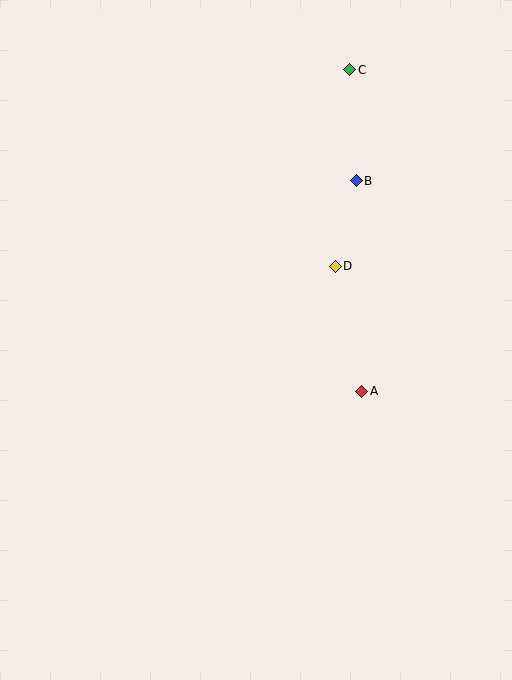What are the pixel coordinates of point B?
Point B is at (356, 181).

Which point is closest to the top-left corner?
Point C is closest to the top-left corner.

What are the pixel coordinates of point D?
Point D is at (335, 266).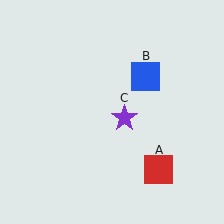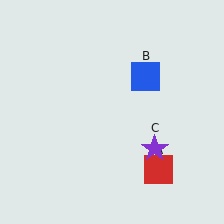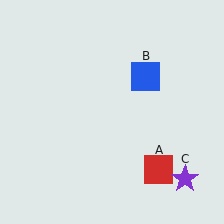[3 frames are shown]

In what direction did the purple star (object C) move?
The purple star (object C) moved down and to the right.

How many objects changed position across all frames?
1 object changed position: purple star (object C).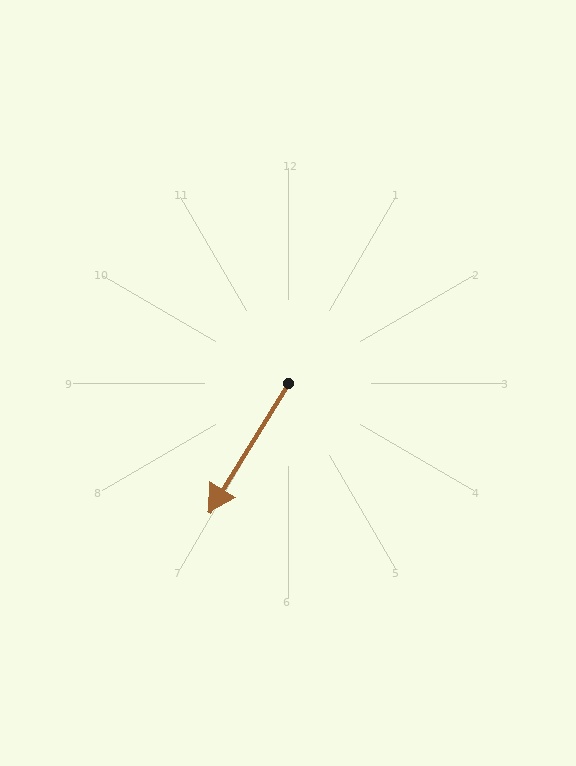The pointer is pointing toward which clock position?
Roughly 7 o'clock.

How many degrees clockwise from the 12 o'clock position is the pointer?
Approximately 212 degrees.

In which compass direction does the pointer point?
Southwest.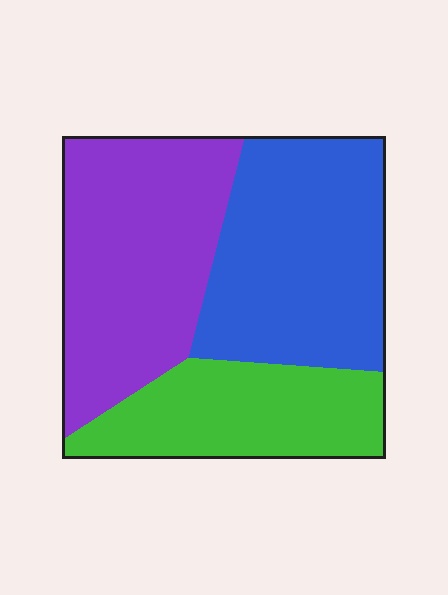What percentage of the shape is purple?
Purple covers roughly 40% of the shape.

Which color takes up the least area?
Green, at roughly 25%.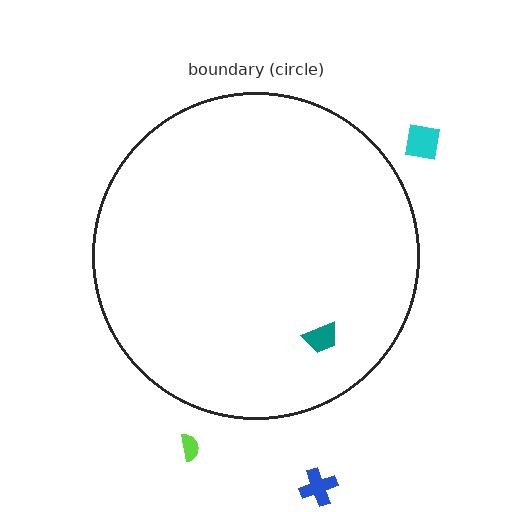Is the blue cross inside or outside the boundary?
Outside.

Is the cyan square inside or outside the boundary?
Outside.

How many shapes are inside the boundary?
1 inside, 3 outside.